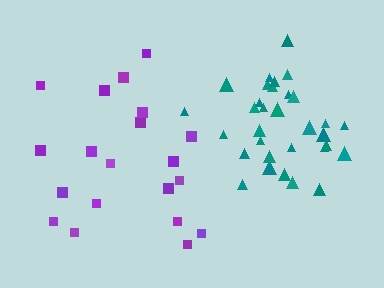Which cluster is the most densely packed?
Teal.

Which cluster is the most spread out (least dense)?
Purple.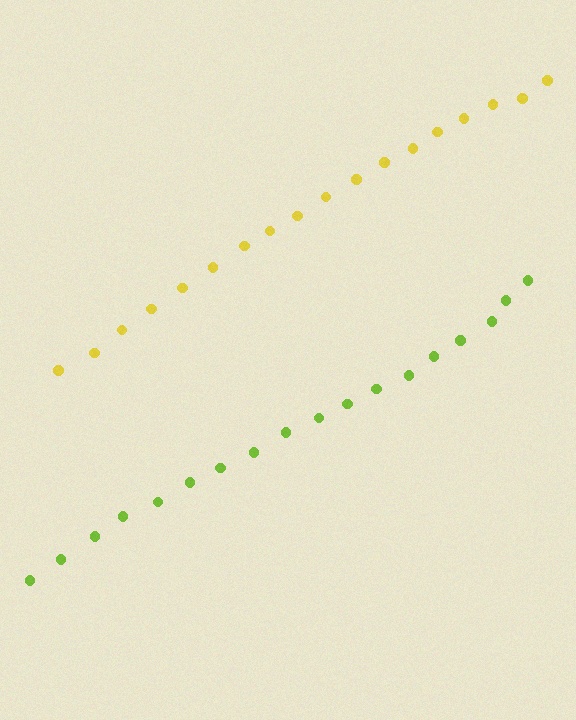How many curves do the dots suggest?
There are 2 distinct paths.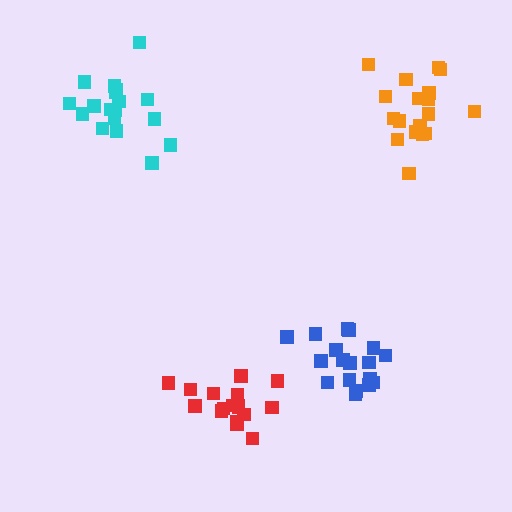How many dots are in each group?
Group 1: 18 dots, Group 2: 19 dots, Group 3: 18 dots, Group 4: 17 dots (72 total).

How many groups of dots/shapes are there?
There are 4 groups.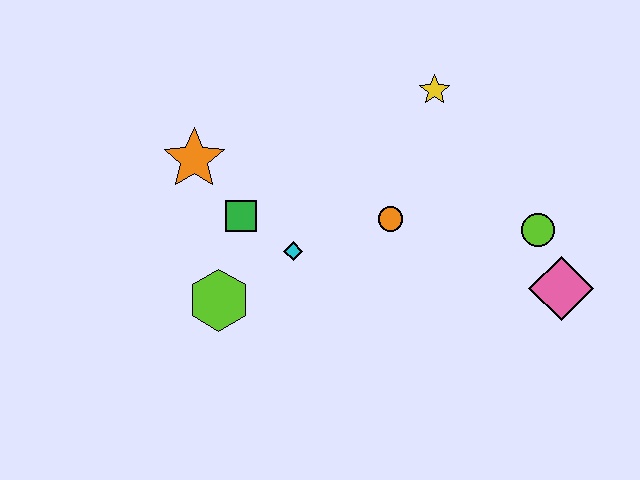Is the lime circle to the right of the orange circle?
Yes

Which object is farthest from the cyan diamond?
The pink diamond is farthest from the cyan diamond.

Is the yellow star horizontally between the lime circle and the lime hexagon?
Yes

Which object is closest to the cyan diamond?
The green square is closest to the cyan diamond.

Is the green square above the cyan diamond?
Yes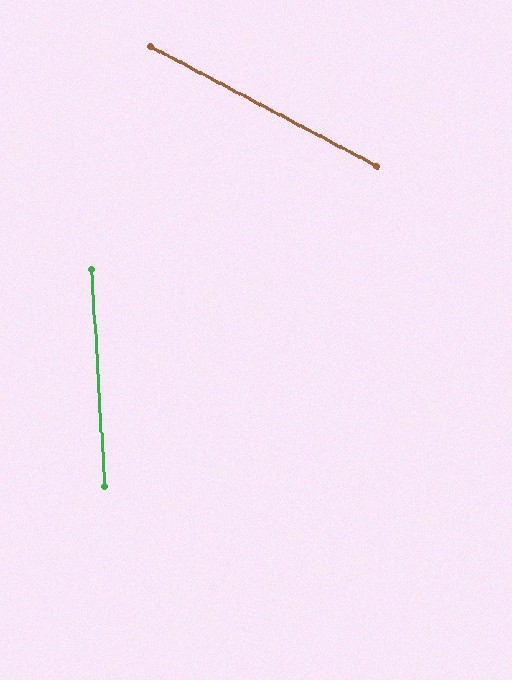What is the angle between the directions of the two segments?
Approximately 59 degrees.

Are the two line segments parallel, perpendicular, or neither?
Neither parallel nor perpendicular — they differ by about 59°.